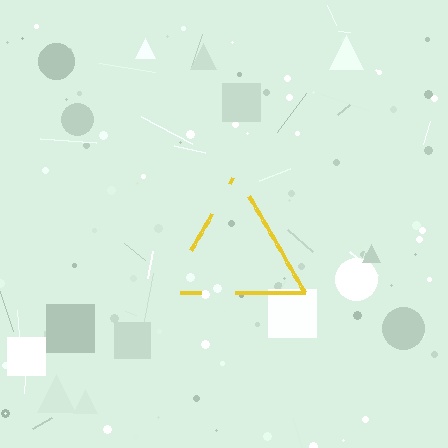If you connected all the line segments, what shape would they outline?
They would outline a triangle.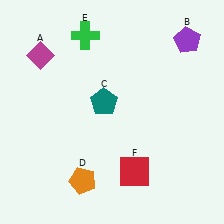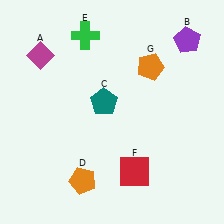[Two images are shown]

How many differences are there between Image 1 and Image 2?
There is 1 difference between the two images.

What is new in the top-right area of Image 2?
An orange pentagon (G) was added in the top-right area of Image 2.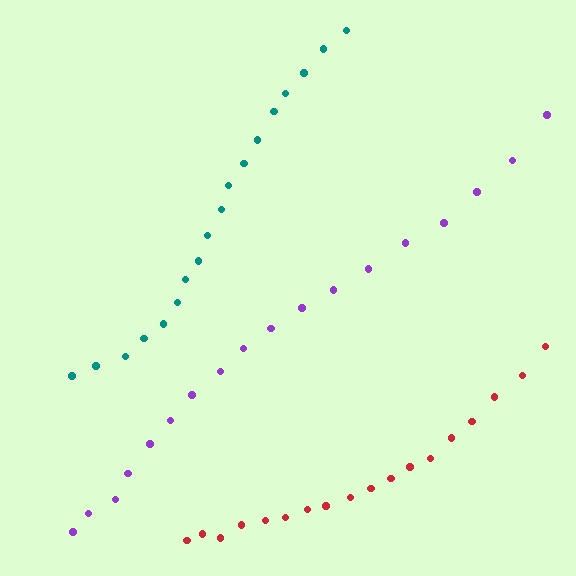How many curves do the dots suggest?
There are 3 distinct paths.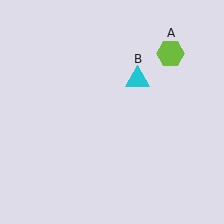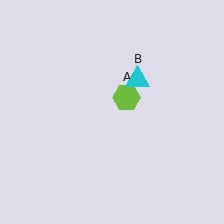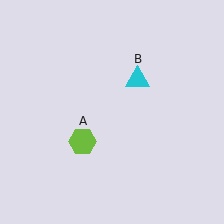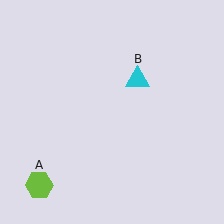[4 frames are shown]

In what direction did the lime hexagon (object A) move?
The lime hexagon (object A) moved down and to the left.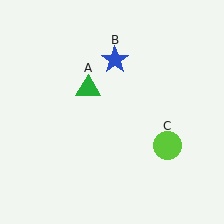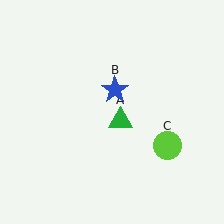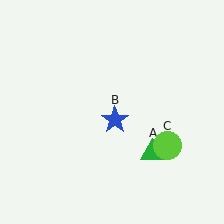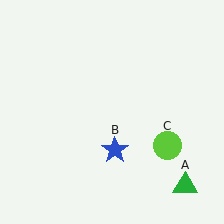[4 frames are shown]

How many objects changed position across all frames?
2 objects changed position: green triangle (object A), blue star (object B).